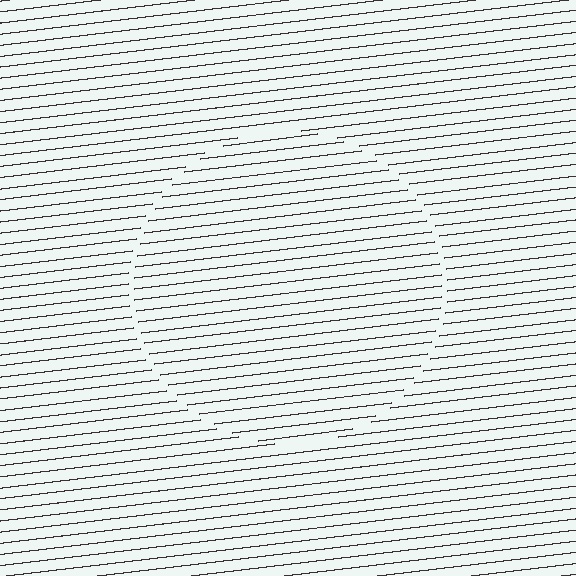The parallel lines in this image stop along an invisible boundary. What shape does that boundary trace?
An illusory circle. The interior of the shape contains the same grating, shifted by half a period — the contour is defined by the phase discontinuity where line-ends from the inner and outer gratings abut.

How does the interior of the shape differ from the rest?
The interior of the shape contains the same grating, shifted by half a period — the contour is defined by the phase discontinuity where line-ends from the inner and outer gratings abut.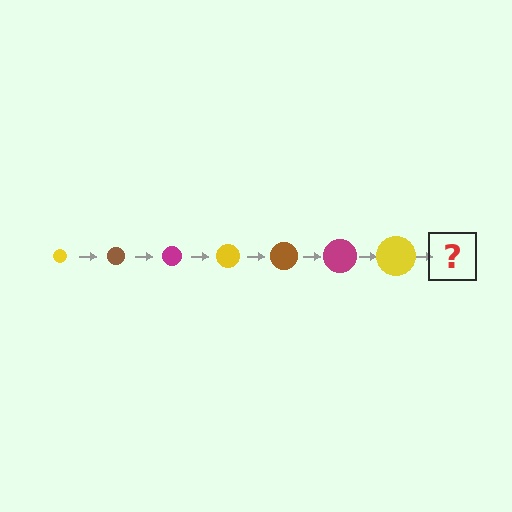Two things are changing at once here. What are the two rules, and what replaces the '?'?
The two rules are that the circle grows larger each step and the color cycles through yellow, brown, and magenta. The '?' should be a brown circle, larger than the previous one.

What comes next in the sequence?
The next element should be a brown circle, larger than the previous one.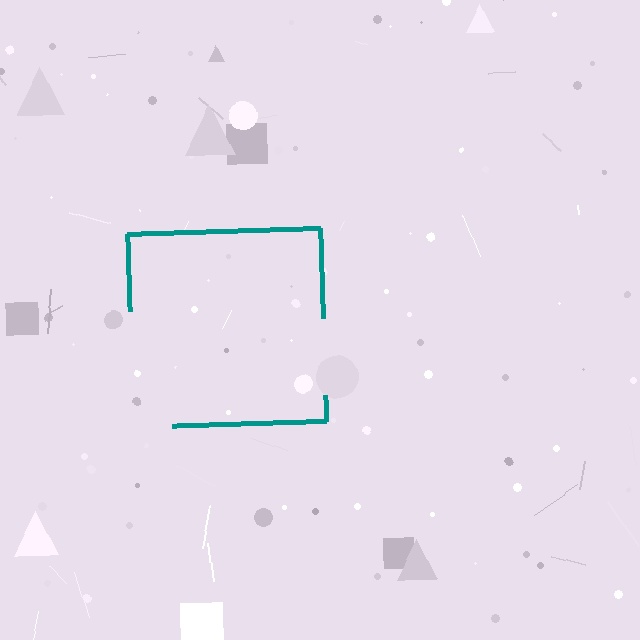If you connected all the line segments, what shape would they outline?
They would outline a square.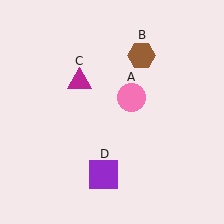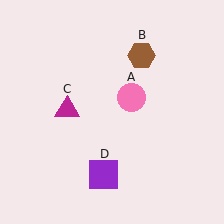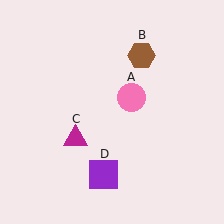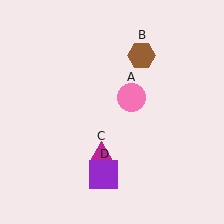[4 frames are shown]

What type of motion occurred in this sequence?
The magenta triangle (object C) rotated counterclockwise around the center of the scene.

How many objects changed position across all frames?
1 object changed position: magenta triangle (object C).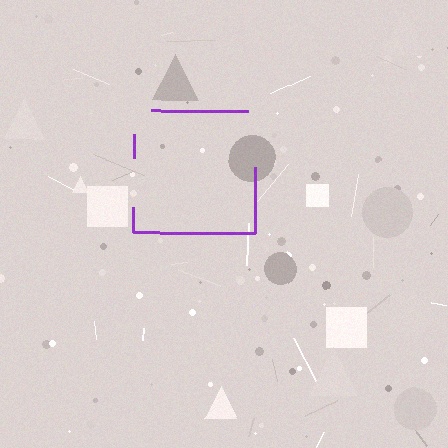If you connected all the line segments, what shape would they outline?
They would outline a square.